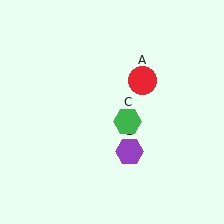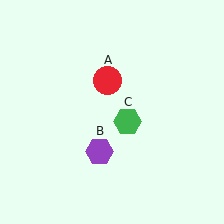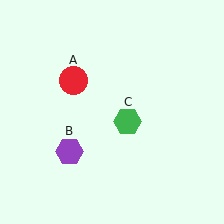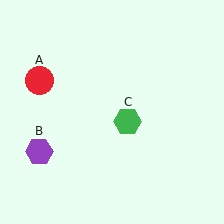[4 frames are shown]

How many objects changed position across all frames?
2 objects changed position: red circle (object A), purple hexagon (object B).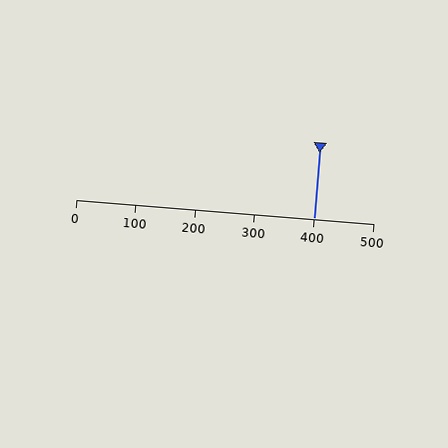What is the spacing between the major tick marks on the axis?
The major ticks are spaced 100 apart.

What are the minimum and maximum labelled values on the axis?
The axis runs from 0 to 500.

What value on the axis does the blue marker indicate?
The marker indicates approximately 400.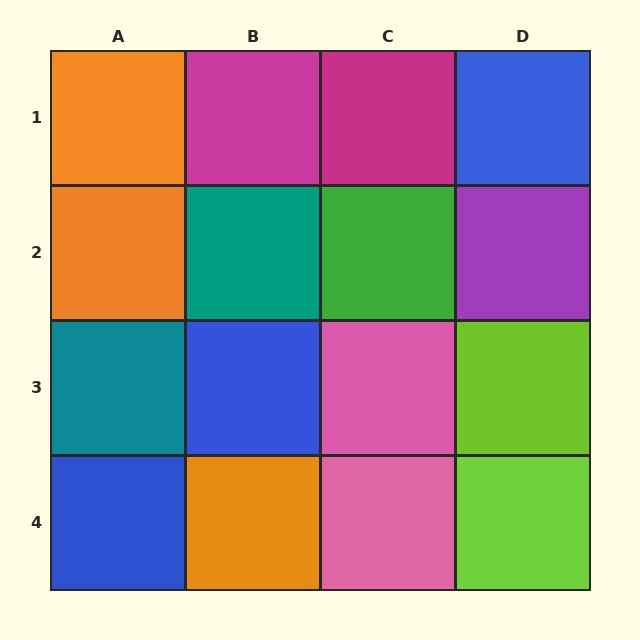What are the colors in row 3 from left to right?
Teal, blue, pink, lime.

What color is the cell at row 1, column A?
Orange.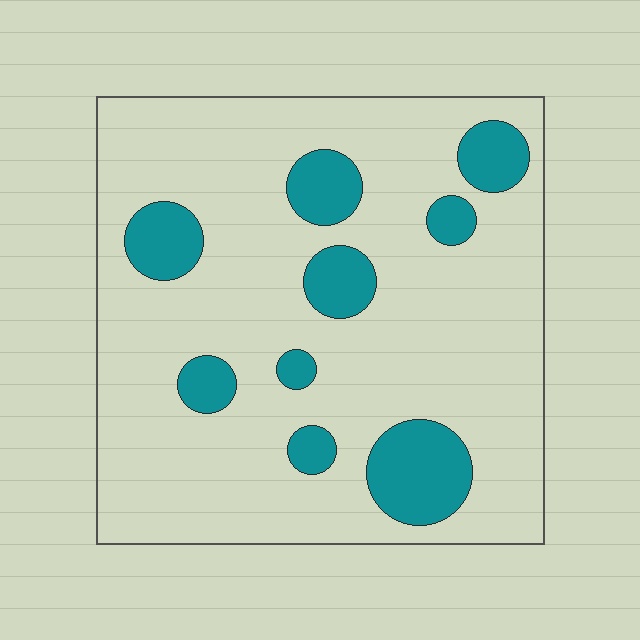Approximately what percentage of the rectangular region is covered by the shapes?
Approximately 15%.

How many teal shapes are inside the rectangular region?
9.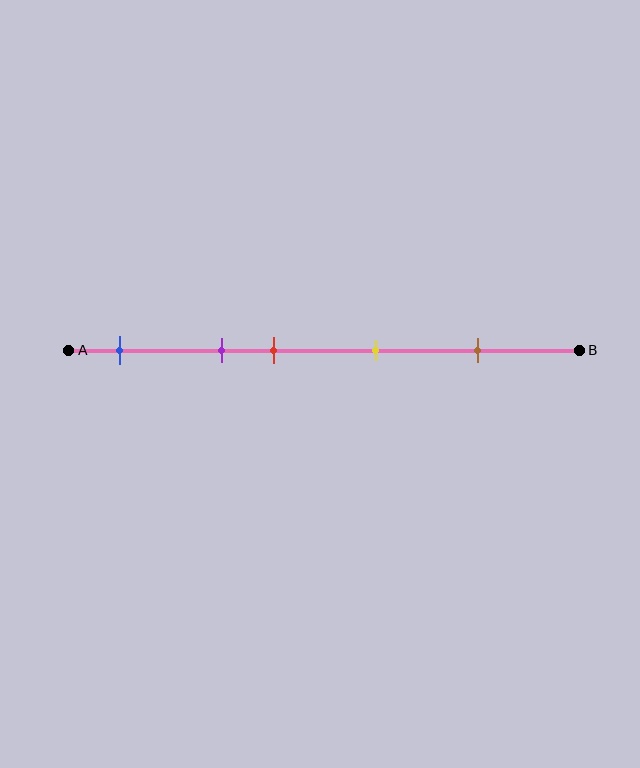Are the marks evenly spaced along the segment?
No, the marks are not evenly spaced.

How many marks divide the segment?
There are 5 marks dividing the segment.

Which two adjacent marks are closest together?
The purple and red marks are the closest adjacent pair.